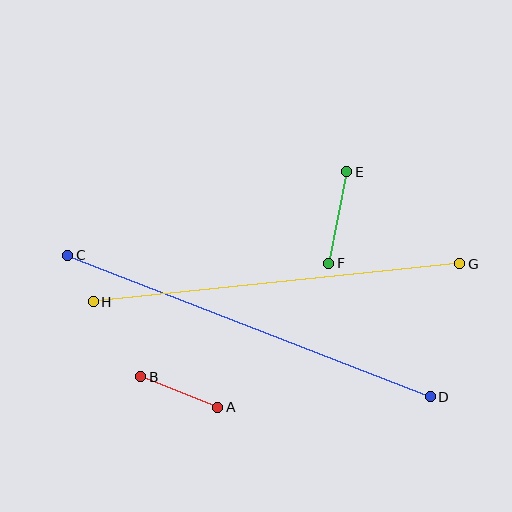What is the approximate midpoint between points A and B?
The midpoint is at approximately (179, 392) pixels.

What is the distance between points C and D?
The distance is approximately 389 pixels.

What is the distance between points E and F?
The distance is approximately 93 pixels.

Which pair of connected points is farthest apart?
Points C and D are farthest apart.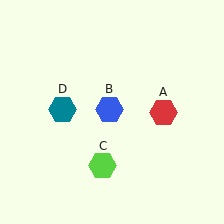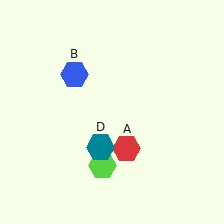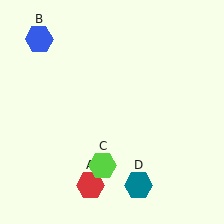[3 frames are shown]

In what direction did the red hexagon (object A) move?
The red hexagon (object A) moved down and to the left.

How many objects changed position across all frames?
3 objects changed position: red hexagon (object A), blue hexagon (object B), teal hexagon (object D).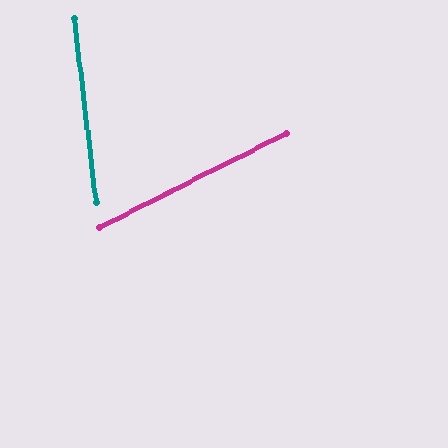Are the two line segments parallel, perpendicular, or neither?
Neither parallel nor perpendicular — they differ by about 70°.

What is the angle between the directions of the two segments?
Approximately 70 degrees.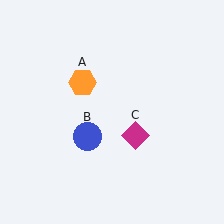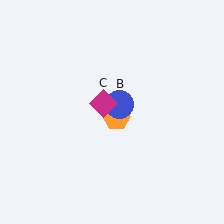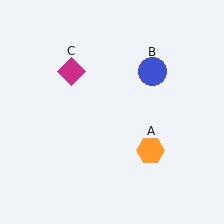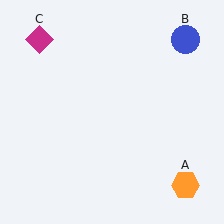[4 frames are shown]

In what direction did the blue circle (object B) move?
The blue circle (object B) moved up and to the right.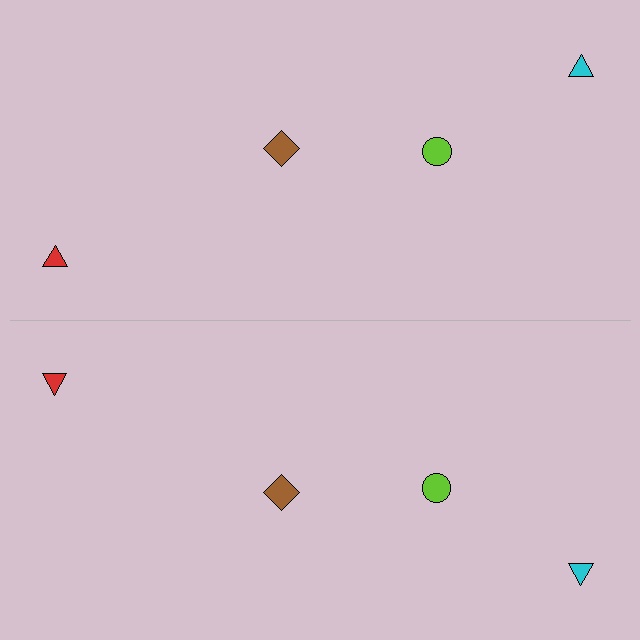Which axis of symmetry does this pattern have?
The pattern has a horizontal axis of symmetry running through the center of the image.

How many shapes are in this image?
There are 8 shapes in this image.